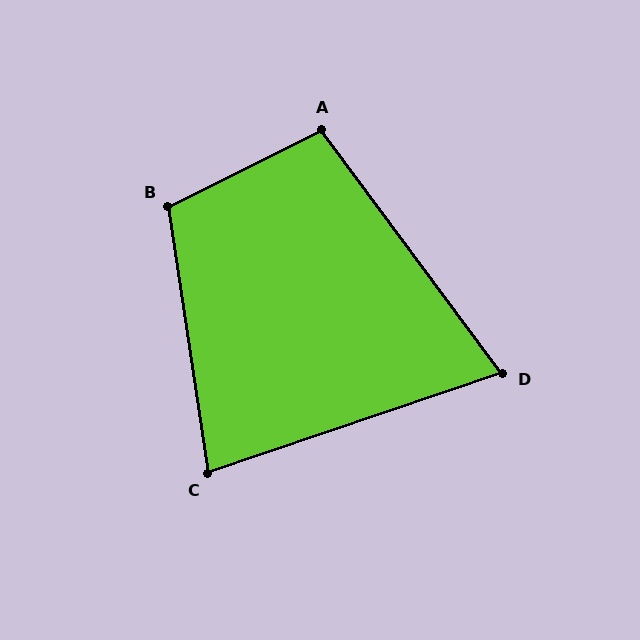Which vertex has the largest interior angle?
B, at approximately 108 degrees.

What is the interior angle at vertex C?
Approximately 80 degrees (acute).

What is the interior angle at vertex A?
Approximately 100 degrees (obtuse).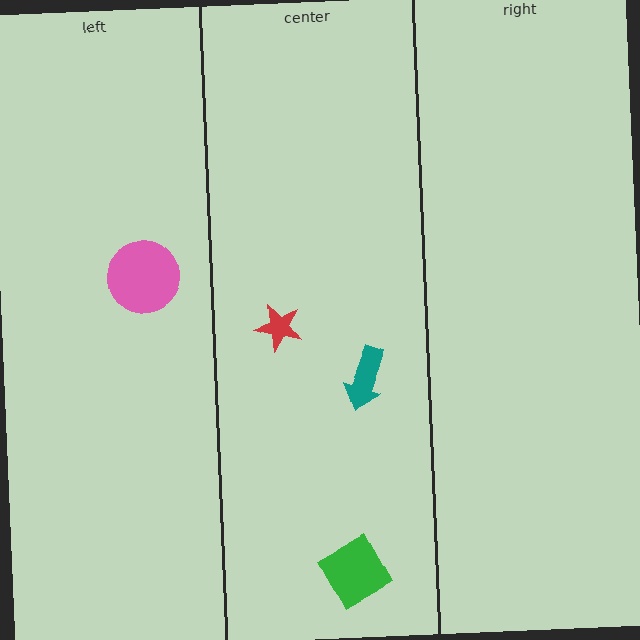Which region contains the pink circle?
The left region.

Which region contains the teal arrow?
The center region.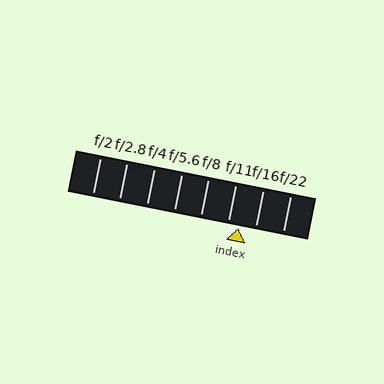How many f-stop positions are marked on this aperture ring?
There are 8 f-stop positions marked.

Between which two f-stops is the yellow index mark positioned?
The index mark is between f/11 and f/16.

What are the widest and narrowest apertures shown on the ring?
The widest aperture shown is f/2 and the narrowest is f/22.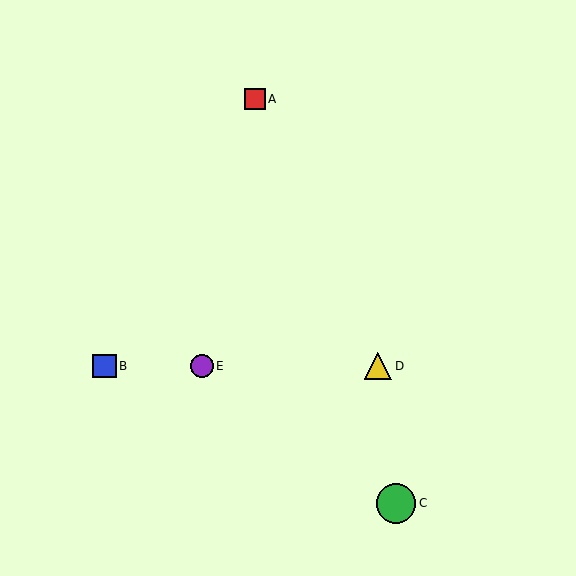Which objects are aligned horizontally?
Objects B, D, E are aligned horizontally.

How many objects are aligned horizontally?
3 objects (B, D, E) are aligned horizontally.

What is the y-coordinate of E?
Object E is at y≈366.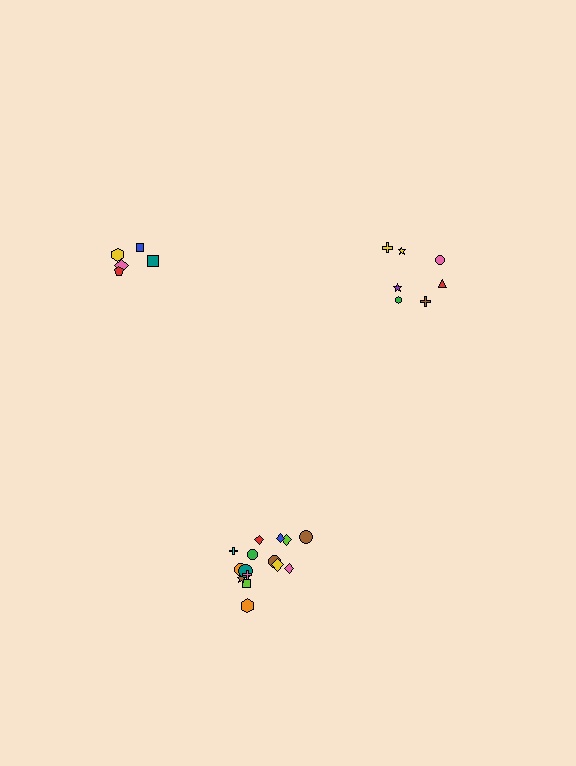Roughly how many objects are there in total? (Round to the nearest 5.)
Roughly 25 objects in total.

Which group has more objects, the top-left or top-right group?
The top-right group.